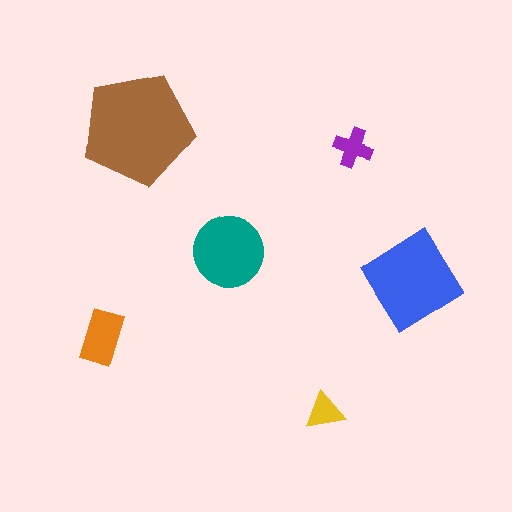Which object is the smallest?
The yellow triangle.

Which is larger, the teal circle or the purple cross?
The teal circle.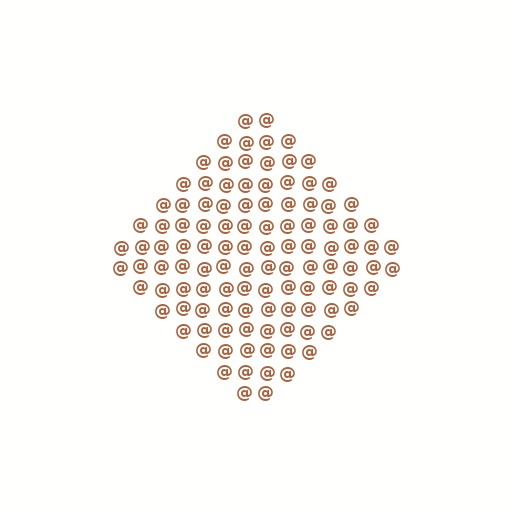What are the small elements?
The small elements are at signs.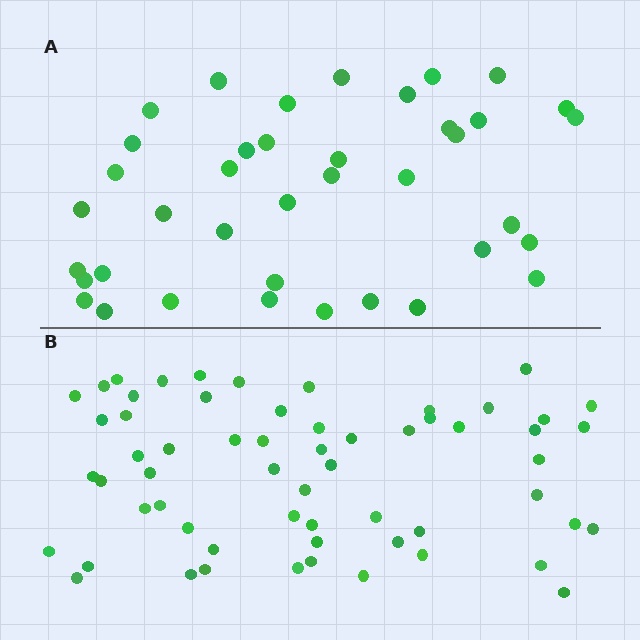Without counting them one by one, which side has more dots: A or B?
Region B (the bottom region) has more dots.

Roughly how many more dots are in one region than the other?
Region B has approximately 20 more dots than region A.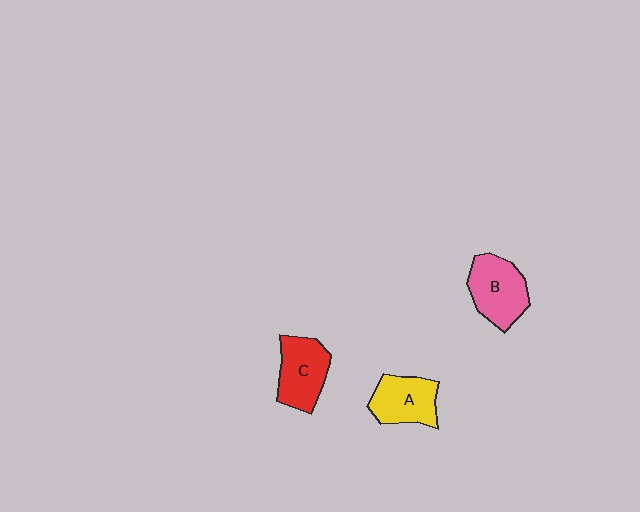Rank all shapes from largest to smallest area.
From largest to smallest: B (pink), C (red), A (yellow).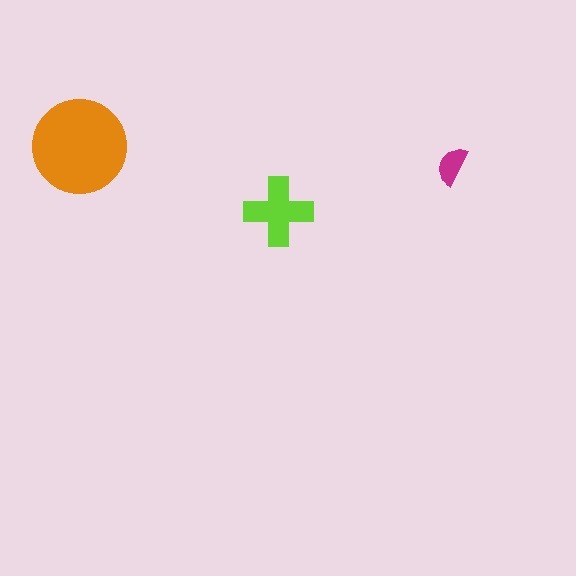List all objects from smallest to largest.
The magenta semicircle, the lime cross, the orange circle.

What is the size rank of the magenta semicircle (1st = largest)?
3rd.